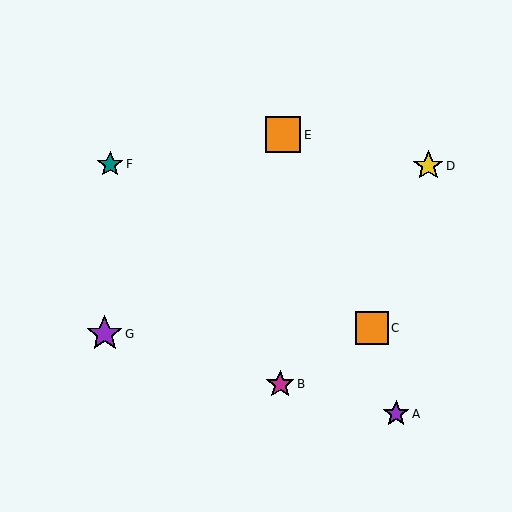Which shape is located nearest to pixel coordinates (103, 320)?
The purple star (labeled G) at (105, 334) is nearest to that location.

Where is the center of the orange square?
The center of the orange square is at (283, 135).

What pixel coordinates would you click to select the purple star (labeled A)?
Click at (396, 414) to select the purple star A.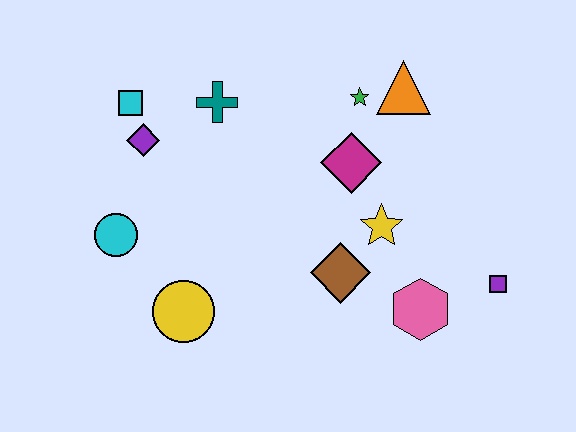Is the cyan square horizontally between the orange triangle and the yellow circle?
No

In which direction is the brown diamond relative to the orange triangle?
The brown diamond is below the orange triangle.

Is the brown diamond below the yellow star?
Yes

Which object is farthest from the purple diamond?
The purple square is farthest from the purple diamond.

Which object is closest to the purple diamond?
The cyan square is closest to the purple diamond.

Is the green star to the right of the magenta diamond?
Yes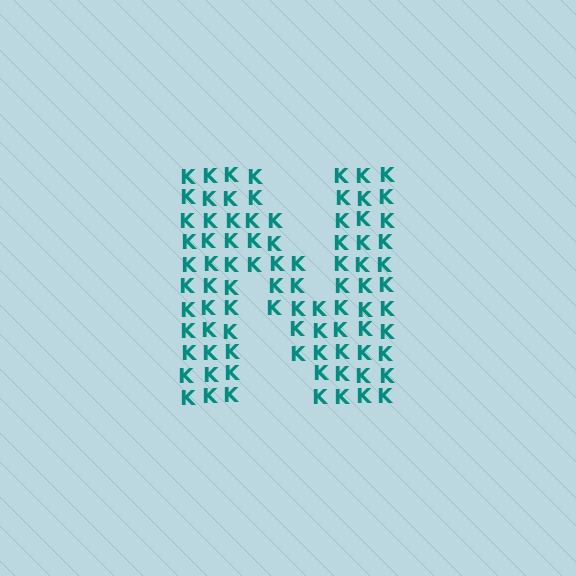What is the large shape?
The large shape is the letter N.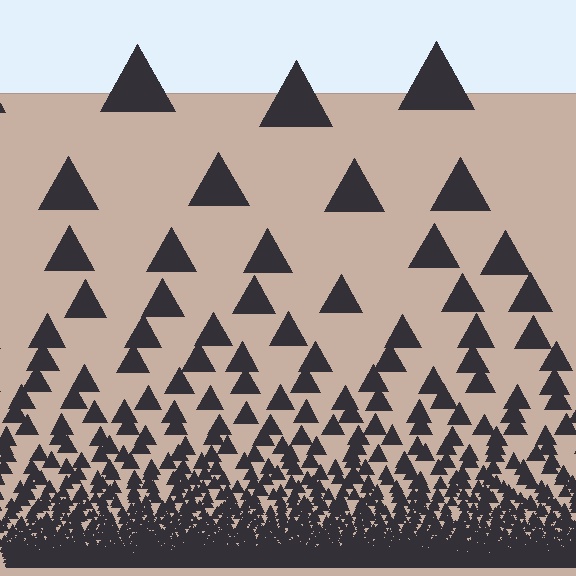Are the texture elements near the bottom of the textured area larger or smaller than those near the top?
Smaller. The gradient is inverted — elements near the bottom are smaller and denser.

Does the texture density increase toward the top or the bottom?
Density increases toward the bottom.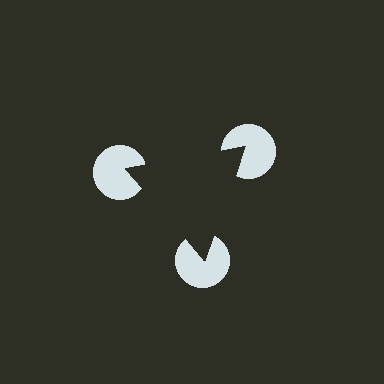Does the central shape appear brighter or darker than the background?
It typically appears slightly darker than the background, even though no actual brightness change is drawn.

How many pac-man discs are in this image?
There are 3 — one at each vertex of the illusory triangle.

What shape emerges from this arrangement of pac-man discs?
An illusory triangle — its edges are inferred from the aligned wedge cuts in the pac-man discs, not physically drawn.